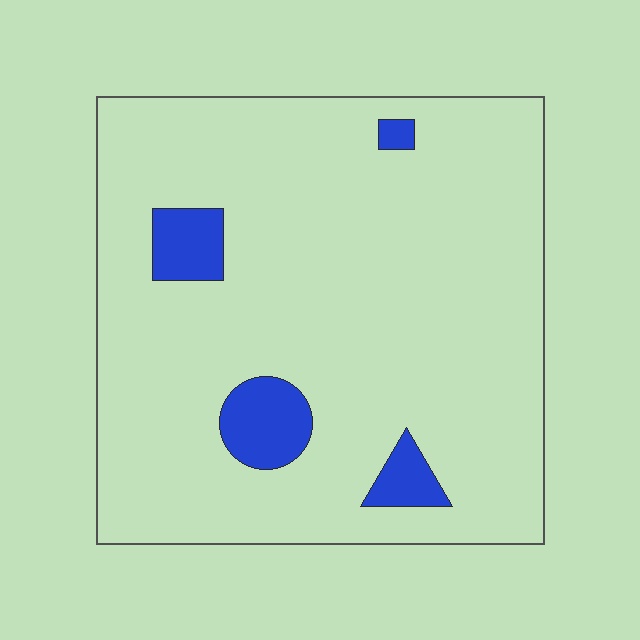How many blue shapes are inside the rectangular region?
4.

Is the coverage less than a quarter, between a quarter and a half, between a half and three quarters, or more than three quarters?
Less than a quarter.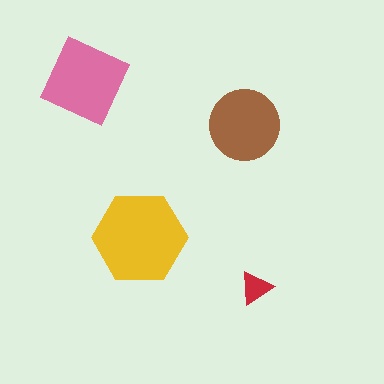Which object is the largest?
The yellow hexagon.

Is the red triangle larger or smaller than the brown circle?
Smaller.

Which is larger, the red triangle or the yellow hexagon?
The yellow hexagon.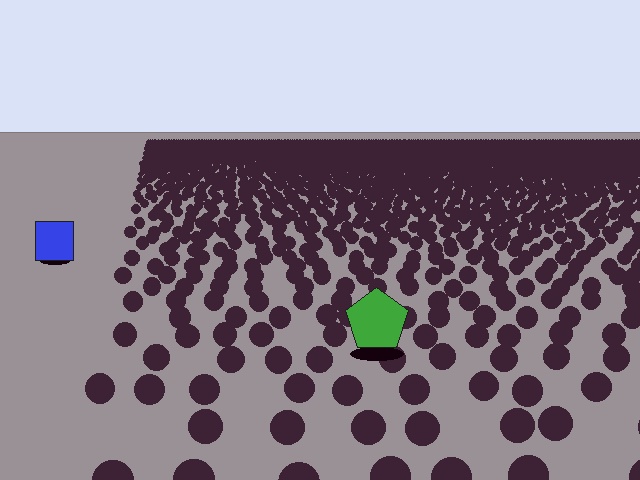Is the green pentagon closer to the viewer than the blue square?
Yes. The green pentagon is closer — you can tell from the texture gradient: the ground texture is coarser near it.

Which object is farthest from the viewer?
The blue square is farthest from the viewer. It appears smaller and the ground texture around it is denser.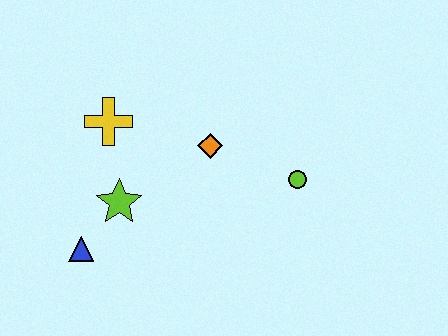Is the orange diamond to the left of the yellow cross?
No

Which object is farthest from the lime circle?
The blue triangle is farthest from the lime circle.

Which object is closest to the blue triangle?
The lime star is closest to the blue triangle.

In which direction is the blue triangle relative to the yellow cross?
The blue triangle is below the yellow cross.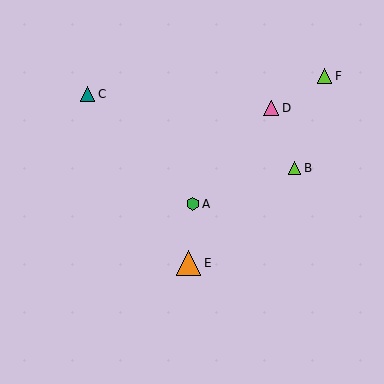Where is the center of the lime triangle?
The center of the lime triangle is at (295, 168).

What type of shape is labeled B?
Shape B is a lime triangle.